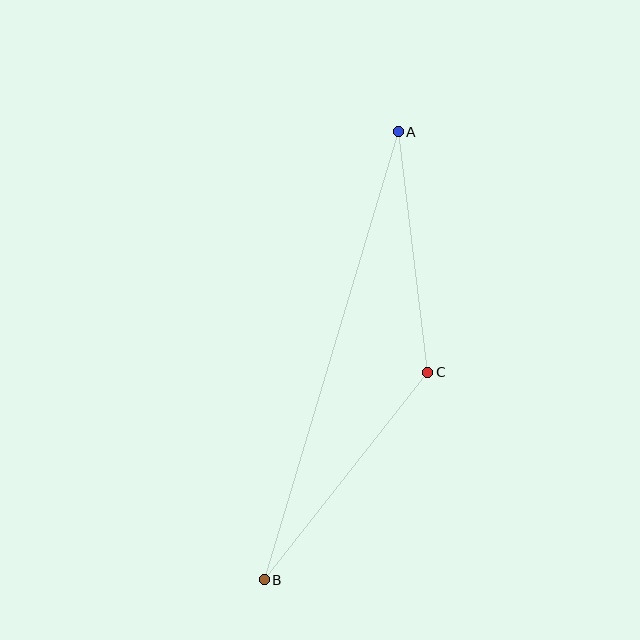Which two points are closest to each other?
Points A and C are closest to each other.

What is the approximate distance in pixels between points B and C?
The distance between B and C is approximately 264 pixels.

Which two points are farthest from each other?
Points A and B are farthest from each other.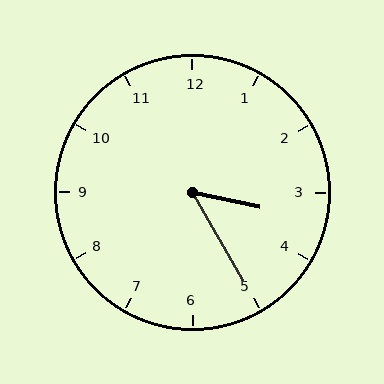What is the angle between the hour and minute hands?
Approximately 48 degrees.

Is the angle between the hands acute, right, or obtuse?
It is acute.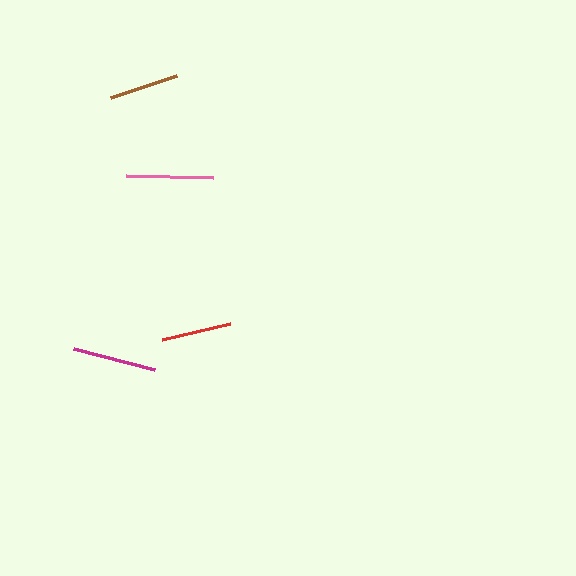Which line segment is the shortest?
The brown line is the shortest at approximately 69 pixels.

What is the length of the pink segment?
The pink segment is approximately 87 pixels long.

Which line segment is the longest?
The pink line is the longest at approximately 87 pixels.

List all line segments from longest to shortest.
From longest to shortest: pink, magenta, red, brown.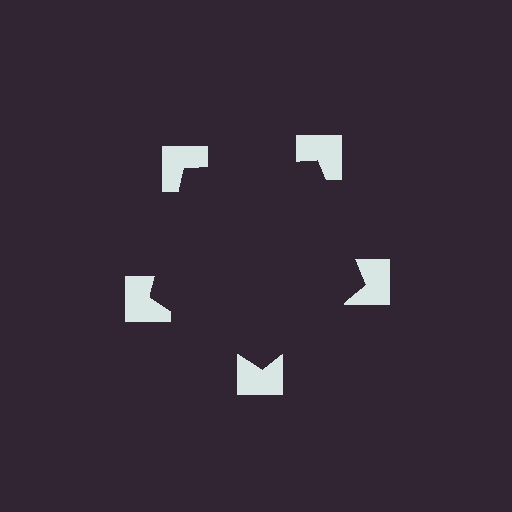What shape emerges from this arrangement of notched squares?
An illusory pentagon — its edges are inferred from the aligned wedge cuts in the notched squares, not physically drawn.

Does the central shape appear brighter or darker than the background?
It typically appears slightly darker than the background, even though no actual brightness change is drawn.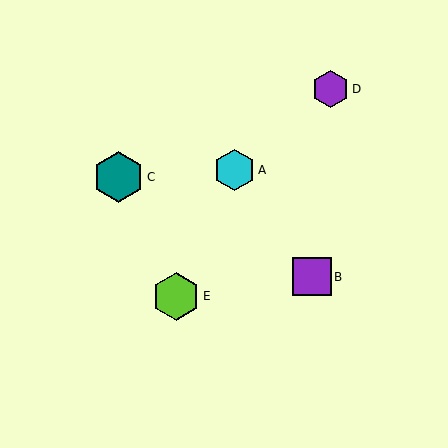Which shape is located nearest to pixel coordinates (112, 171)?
The teal hexagon (labeled C) at (118, 177) is nearest to that location.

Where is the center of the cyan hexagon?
The center of the cyan hexagon is at (234, 170).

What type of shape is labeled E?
Shape E is a lime hexagon.